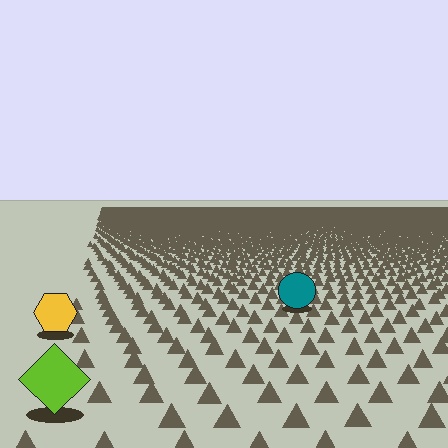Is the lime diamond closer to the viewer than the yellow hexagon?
Yes. The lime diamond is closer — you can tell from the texture gradient: the ground texture is coarser near it.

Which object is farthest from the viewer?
The teal circle is farthest from the viewer. It appears smaller and the ground texture around it is denser.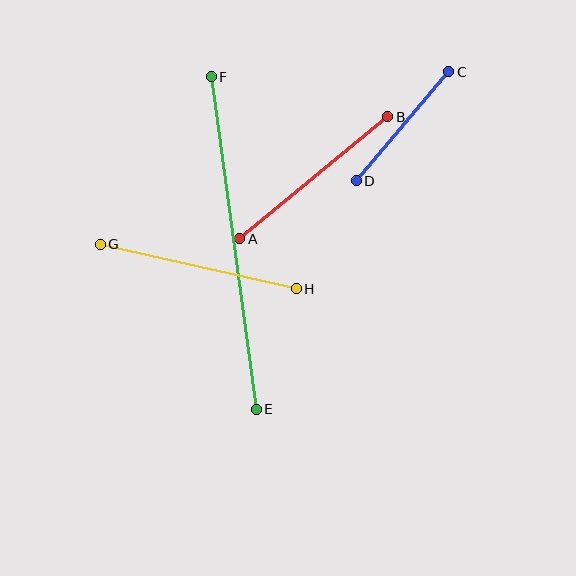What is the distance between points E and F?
The distance is approximately 335 pixels.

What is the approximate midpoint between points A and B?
The midpoint is at approximately (314, 178) pixels.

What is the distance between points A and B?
The distance is approximately 192 pixels.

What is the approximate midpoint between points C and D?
The midpoint is at approximately (403, 126) pixels.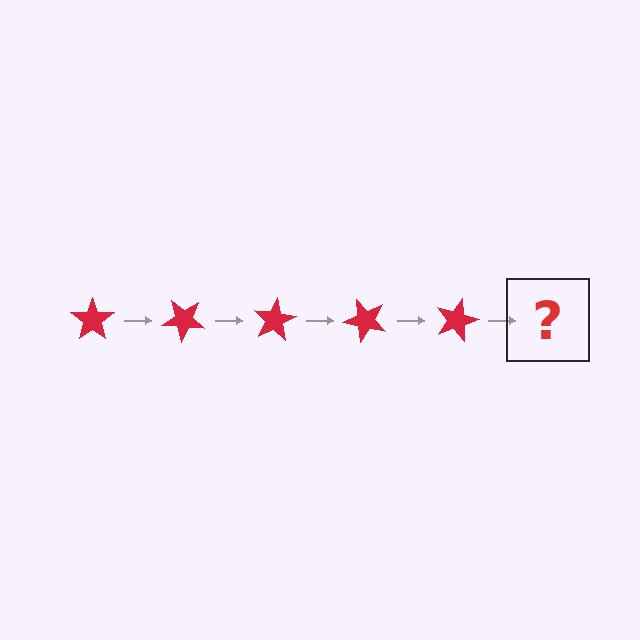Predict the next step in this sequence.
The next step is a red star rotated 200 degrees.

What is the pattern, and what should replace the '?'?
The pattern is that the star rotates 40 degrees each step. The '?' should be a red star rotated 200 degrees.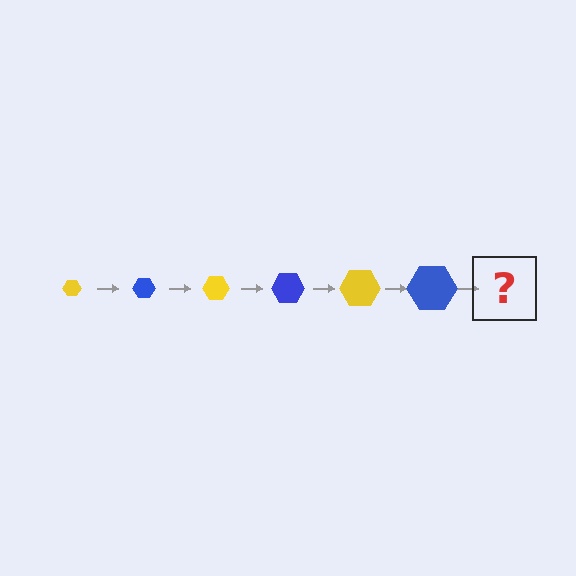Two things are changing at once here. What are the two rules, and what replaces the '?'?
The two rules are that the hexagon grows larger each step and the color cycles through yellow and blue. The '?' should be a yellow hexagon, larger than the previous one.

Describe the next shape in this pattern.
It should be a yellow hexagon, larger than the previous one.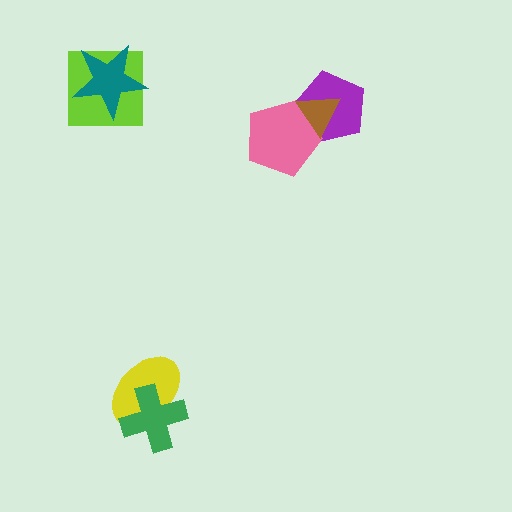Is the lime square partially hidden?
Yes, it is partially covered by another shape.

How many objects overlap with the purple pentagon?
2 objects overlap with the purple pentagon.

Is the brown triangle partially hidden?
No, no other shape covers it.